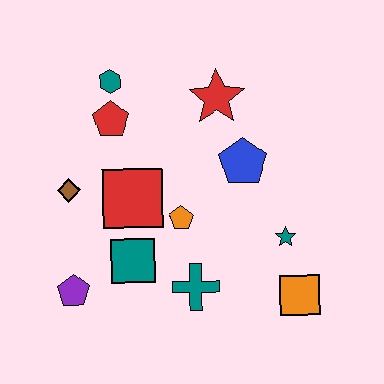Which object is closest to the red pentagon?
The teal hexagon is closest to the red pentagon.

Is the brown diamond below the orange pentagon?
No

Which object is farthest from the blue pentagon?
The purple pentagon is farthest from the blue pentagon.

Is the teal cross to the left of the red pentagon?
No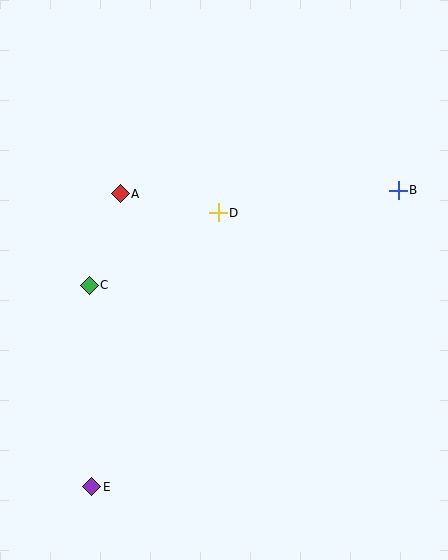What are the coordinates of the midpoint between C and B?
The midpoint between C and B is at (244, 238).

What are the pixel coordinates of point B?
Point B is at (398, 190).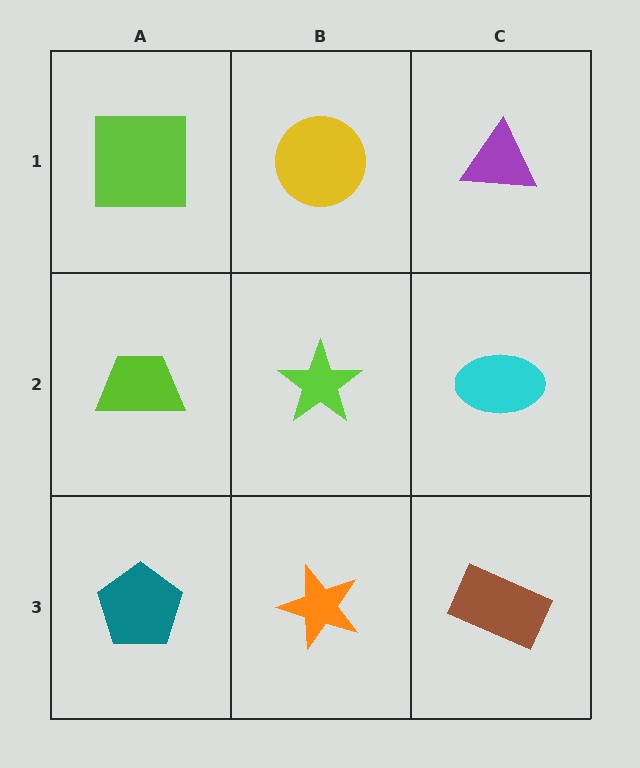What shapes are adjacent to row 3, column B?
A lime star (row 2, column B), a teal pentagon (row 3, column A), a brown rectangle (row 3, column C).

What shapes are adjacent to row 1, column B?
A lime star (row 2, column B), a lime square (row 1, column A), a purple triangle (row 1, column C).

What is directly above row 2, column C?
A purple triangle.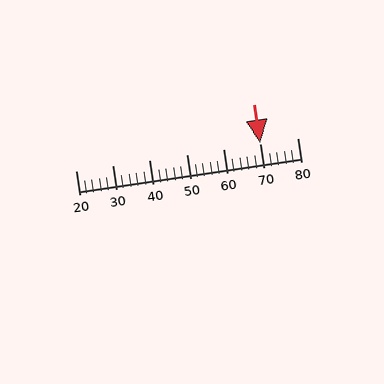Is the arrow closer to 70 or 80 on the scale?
The arrow is closer to 70.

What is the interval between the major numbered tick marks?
The major tick marks are spaced 10 units apart.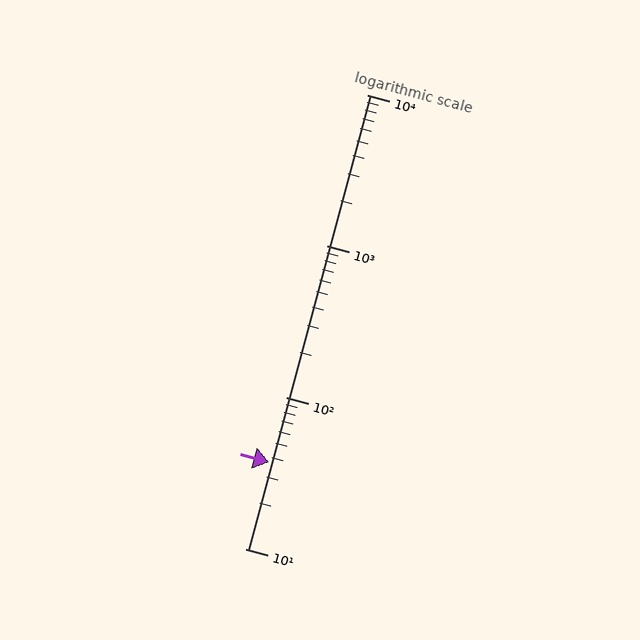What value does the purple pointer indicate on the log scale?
The pointer indicates approximately 37.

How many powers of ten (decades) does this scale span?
The scale spans 3 decades, from 10 to 10000.